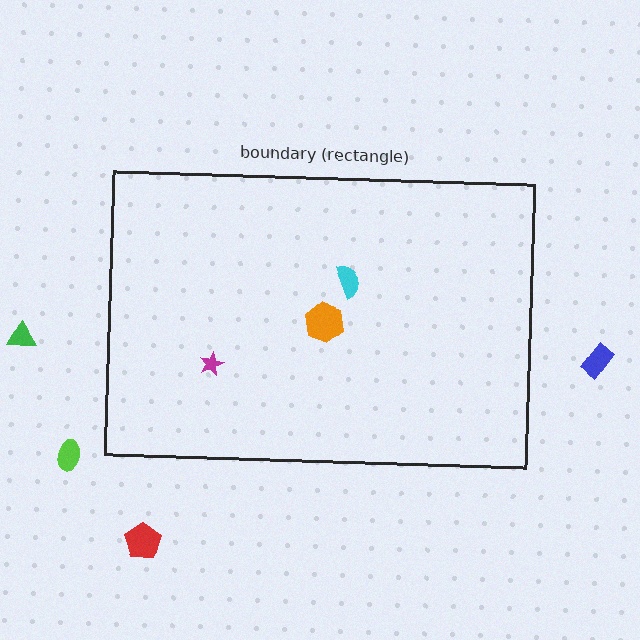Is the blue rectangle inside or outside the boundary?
Outside.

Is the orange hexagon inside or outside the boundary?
Inside.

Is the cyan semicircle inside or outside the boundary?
Inside.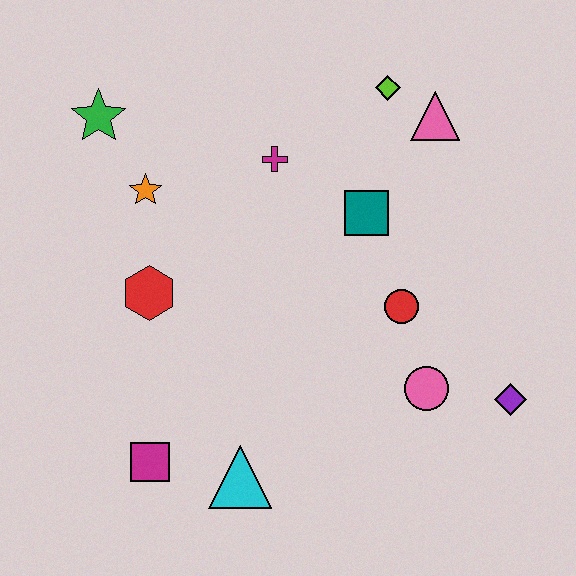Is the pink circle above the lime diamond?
No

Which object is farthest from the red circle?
The green star is farthest from the red circle.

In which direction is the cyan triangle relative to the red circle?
The cyan triangle is below the red circle.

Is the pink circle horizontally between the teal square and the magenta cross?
No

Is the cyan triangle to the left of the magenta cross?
Yes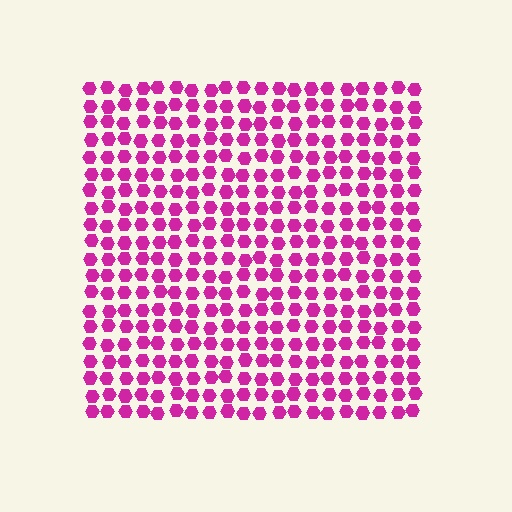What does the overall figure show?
The overall figure shows a square.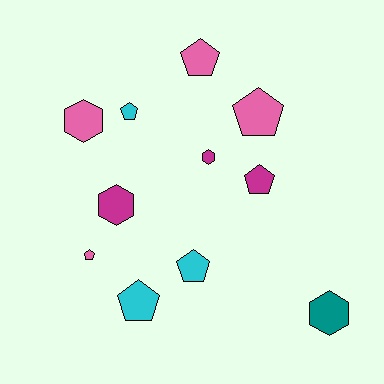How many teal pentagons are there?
There are no teal pentagons.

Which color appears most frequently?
Pink, with 4 objects.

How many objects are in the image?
There are 11 objects.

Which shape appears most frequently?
Pentagon, with 7 objects.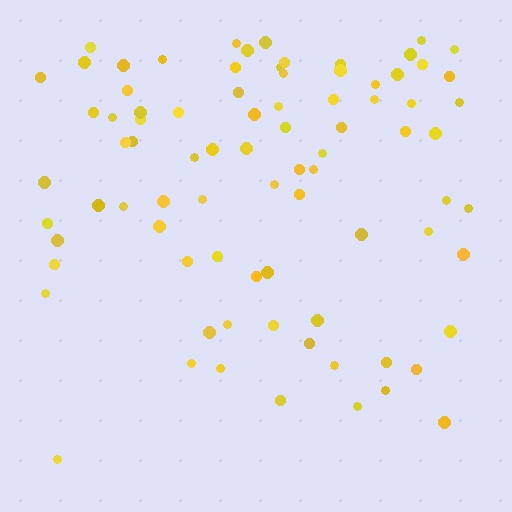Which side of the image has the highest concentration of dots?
The top.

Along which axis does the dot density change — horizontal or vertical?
Vertical.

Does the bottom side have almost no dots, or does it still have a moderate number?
Still a moderate number, just noticeably fewer than the top.